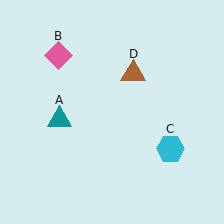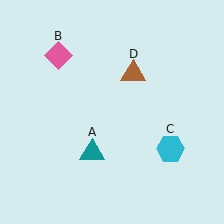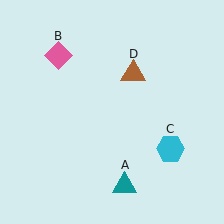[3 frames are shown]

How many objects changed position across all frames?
1 object changed position: teal triangle (object A).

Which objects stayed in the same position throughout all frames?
Pink diamond (object B) and cyan hexagon (object C) and brown triangle (object D) remained stationary.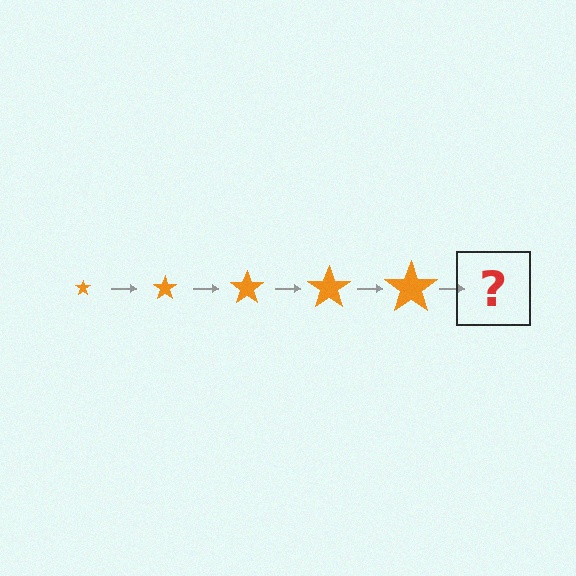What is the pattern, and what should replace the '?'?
The pattern is that the star gets progressively larger each step. The '?' should be an orange star, larger than the previous one.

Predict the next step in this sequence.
The next step is an orange star, larger than the previous one.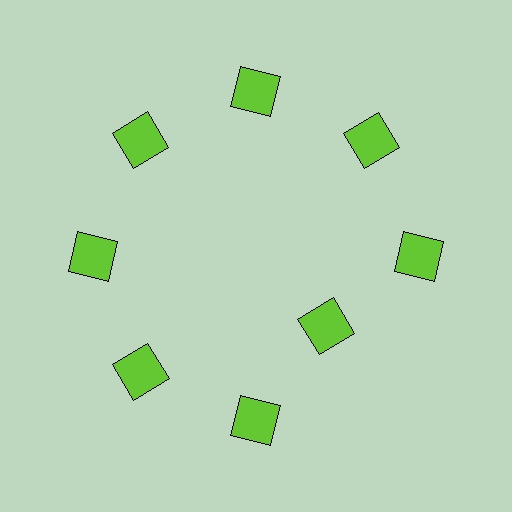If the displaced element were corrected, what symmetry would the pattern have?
It would have 8-fold rotational symmetry — the pattern would map onto itself every 45 degrees.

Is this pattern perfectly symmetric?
No. The 8 lime squares are arranged in a ring, but one element near the 4 o'clock position is pulled inward toward the center, breaking the 8-fold rotational symmetry.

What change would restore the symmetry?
The symmetry would be restored by moving it outward, back onto the ring so that all 8 squares sit at equal angles and equal distance from the center.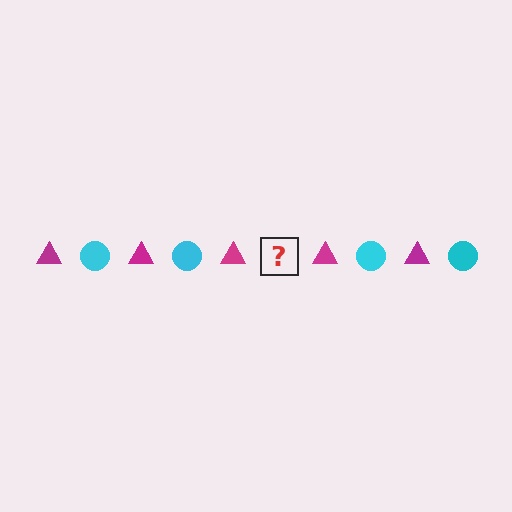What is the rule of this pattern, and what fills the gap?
The rule is that the pattern alternates between magenta triangle and cyan circle. The gap should be filled with a cyan circle.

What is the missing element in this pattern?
The missing element is a cyan circle.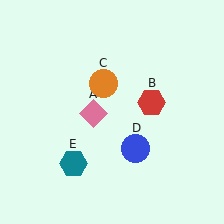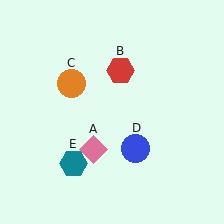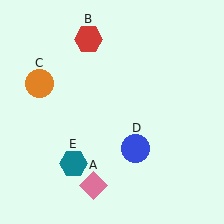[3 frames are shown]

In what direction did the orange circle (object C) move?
The orange circle (object C) moved left.